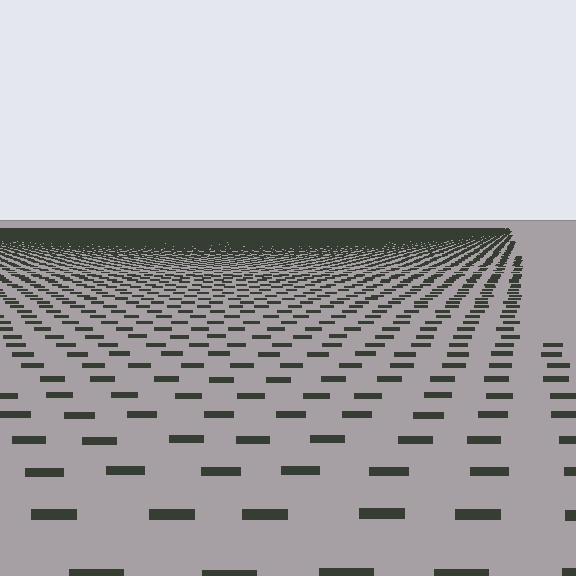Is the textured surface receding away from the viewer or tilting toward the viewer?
The surface is receding away from the viewer. Texture elements get smaller and denser toward the top.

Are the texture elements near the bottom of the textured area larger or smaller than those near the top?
Larger. Near the bottom, elements are closer to the viewer and appear at a bigger on-screen size.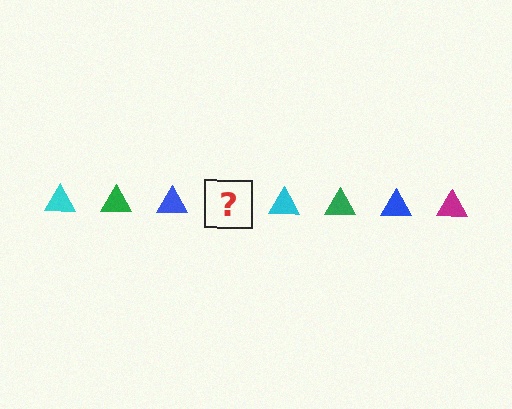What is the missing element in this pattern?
The missing element is a magenta triangle.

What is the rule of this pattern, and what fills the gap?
The rule is that the pattern cycles through cyan, green, blue, magenta triangles. The gap should be filled with a magenta triangle.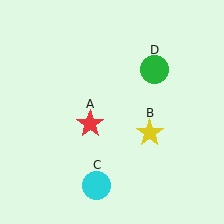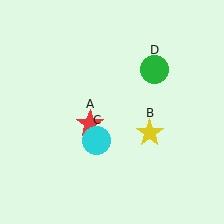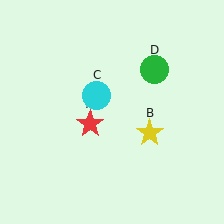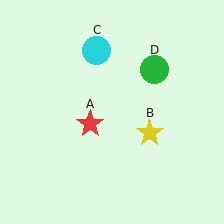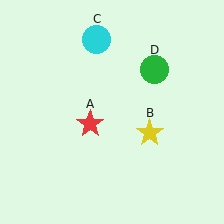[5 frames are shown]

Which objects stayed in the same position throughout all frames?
Red star (object A) and yellow star (object B) and green circle (object D) remained stationary.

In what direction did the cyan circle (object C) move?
The cyan circle (object C) moved up.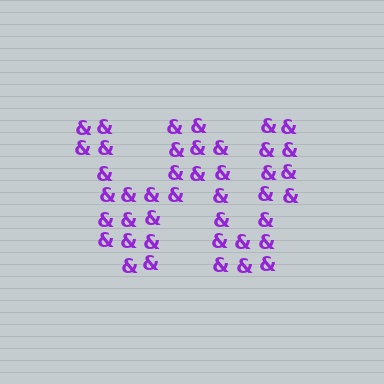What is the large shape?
The large shape is the letter W.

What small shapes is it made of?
It is made of small ampersands.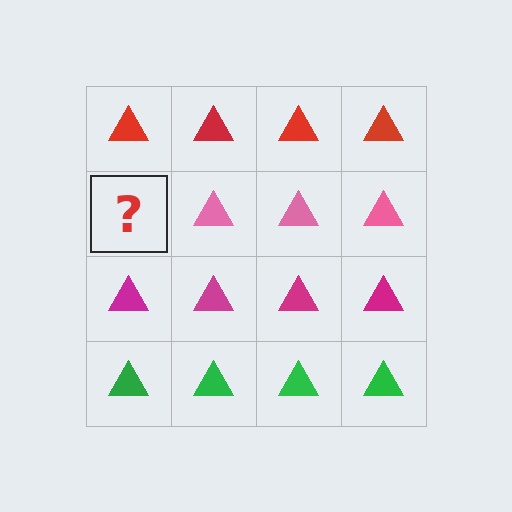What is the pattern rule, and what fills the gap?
The rule is that each row has a consistent color. The gap should be filled with a pink triangle.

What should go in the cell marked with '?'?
The missing cell should contain a pink triangle.